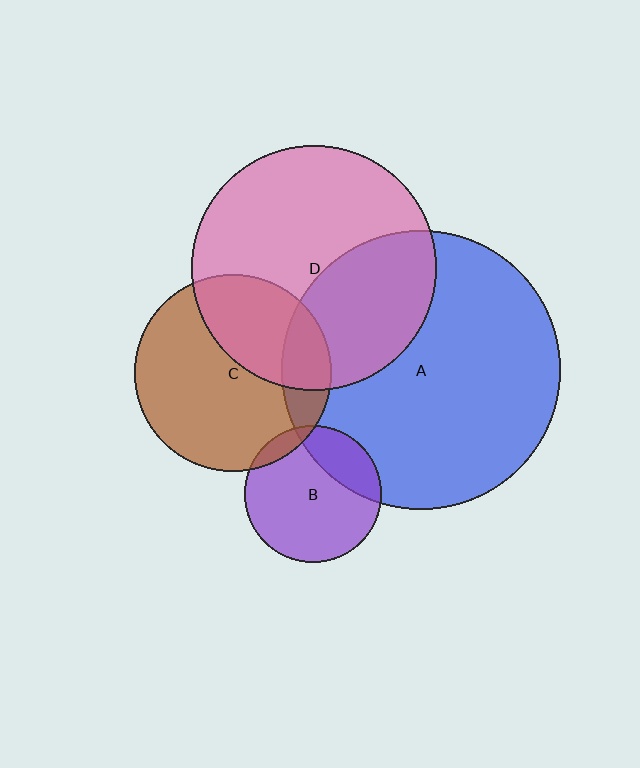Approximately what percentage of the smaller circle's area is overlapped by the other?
Approximately 35%.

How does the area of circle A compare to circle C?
Approximately 2.0 times.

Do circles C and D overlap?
Yes.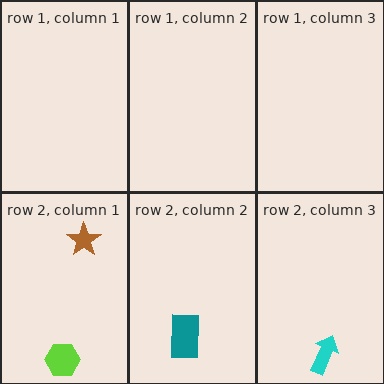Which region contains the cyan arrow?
The row 2, column 3 region.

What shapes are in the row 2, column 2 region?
The teal rectangle.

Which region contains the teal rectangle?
The row 2, column 2 region.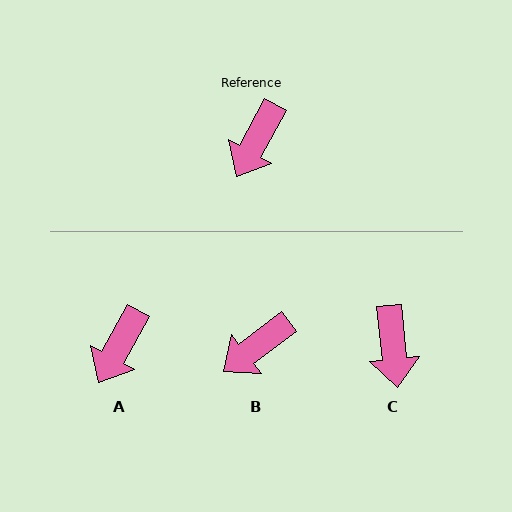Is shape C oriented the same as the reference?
No, it is off by about 35 degrees.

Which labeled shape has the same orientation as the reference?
A.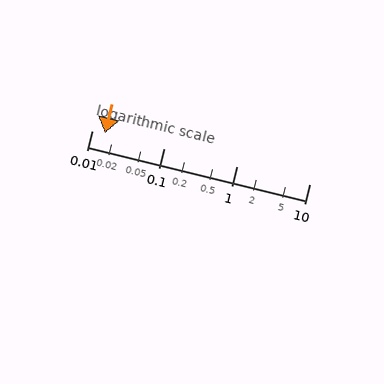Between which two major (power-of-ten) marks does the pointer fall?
The pointer is between 0.01 and 0.1.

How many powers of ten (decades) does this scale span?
The scale spans 3 decades, from 0.01 to 10.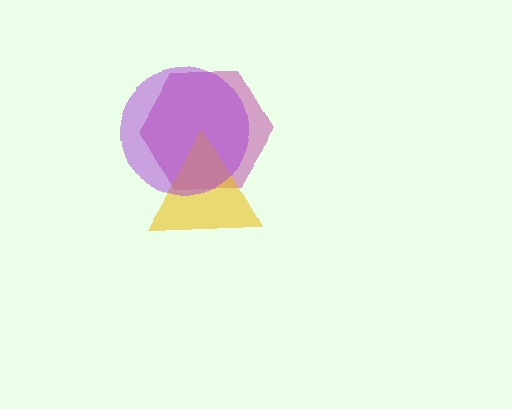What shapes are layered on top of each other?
The layered shapes are: a magenta hexagon, a yellow triangle, a purple circle.